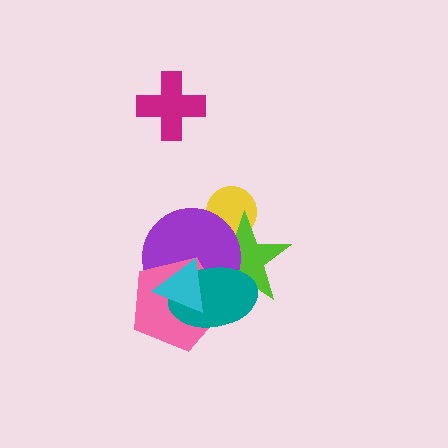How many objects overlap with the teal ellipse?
4 objects overlap with the teal ellipse.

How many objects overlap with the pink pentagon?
4 objects overlap with the pink pentagon.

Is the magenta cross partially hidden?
No, no other shape covers it.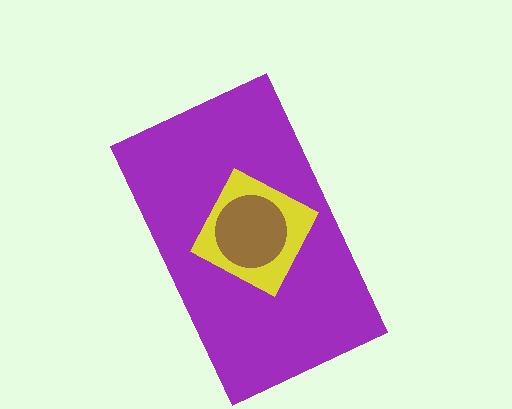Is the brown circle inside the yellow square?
Yes.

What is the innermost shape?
The brown circle.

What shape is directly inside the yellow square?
The brown circle.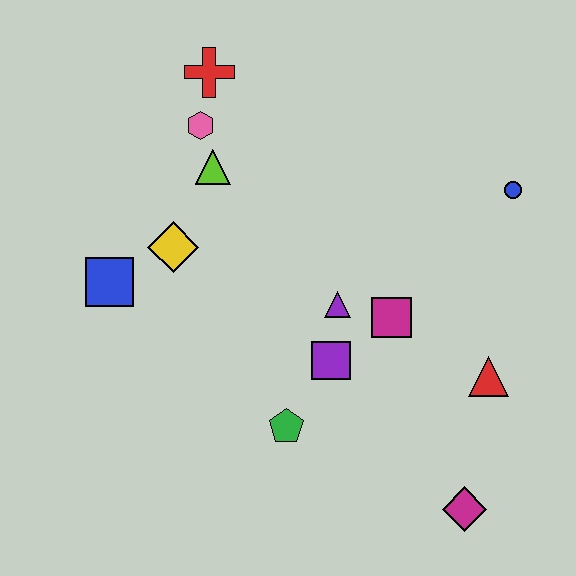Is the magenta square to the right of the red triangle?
No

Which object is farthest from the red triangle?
The red cross is farthest from the red triangle.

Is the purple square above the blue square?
No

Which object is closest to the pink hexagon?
The lime triangle is closest to the pink hexagon.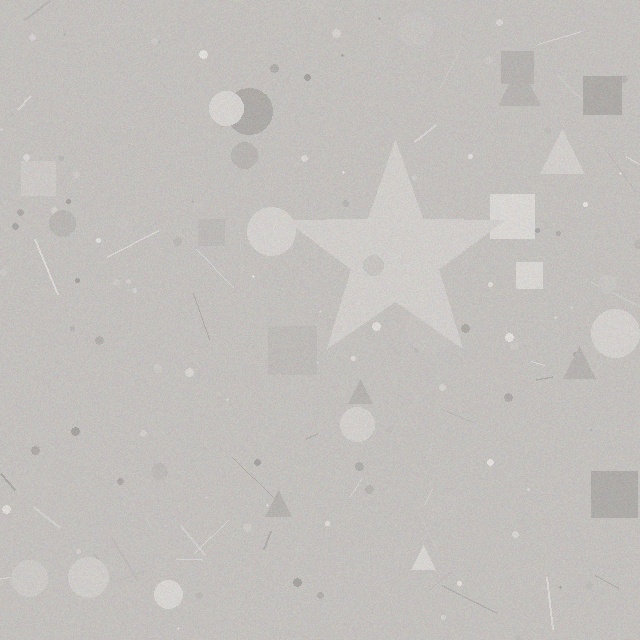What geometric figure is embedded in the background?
A star is embedded in the background.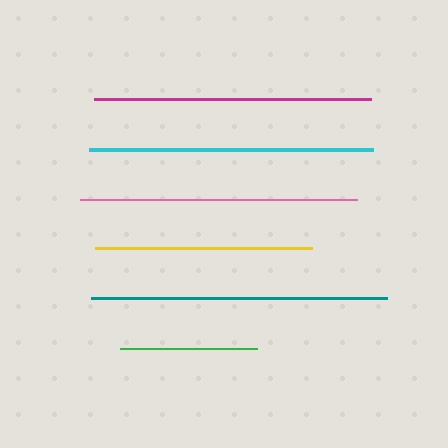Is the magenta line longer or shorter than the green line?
The magenta line is longer than the green line.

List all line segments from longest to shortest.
From longest to shortest: teal, cyan, magenta, pink, yellow, green.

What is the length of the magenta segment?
The magenta segment is approximately 277 pixels long.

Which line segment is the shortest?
The green line is the shortest at approximately 136 pixels.